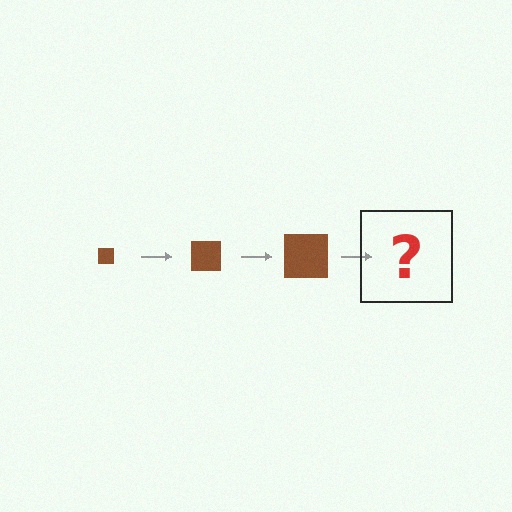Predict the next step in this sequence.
The next step is a brown square, larger than the previous one.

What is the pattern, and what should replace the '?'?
The pattern is that the square gets progressively larger each step. The '?' should be a brown square, larger than the previous one.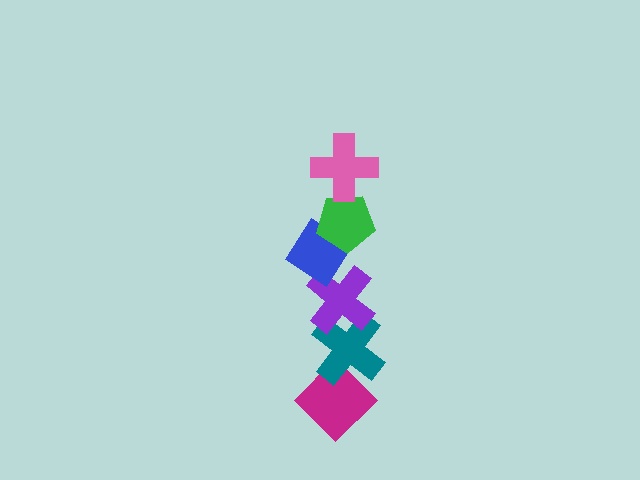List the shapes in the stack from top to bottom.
From top to bottom: the pink cross, the green pentagon, the blue diamond, the purple cross, the teal cross, the magenta diamond.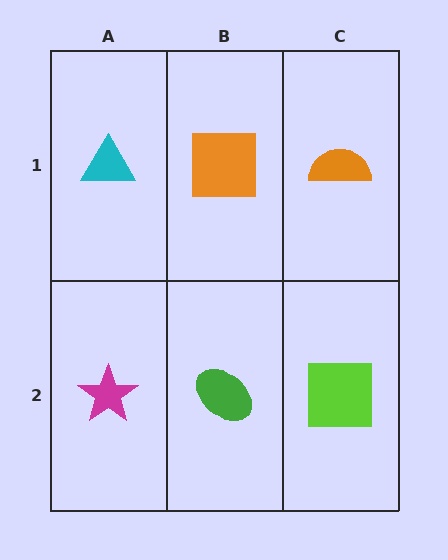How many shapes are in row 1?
3 shapes.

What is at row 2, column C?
A lime square.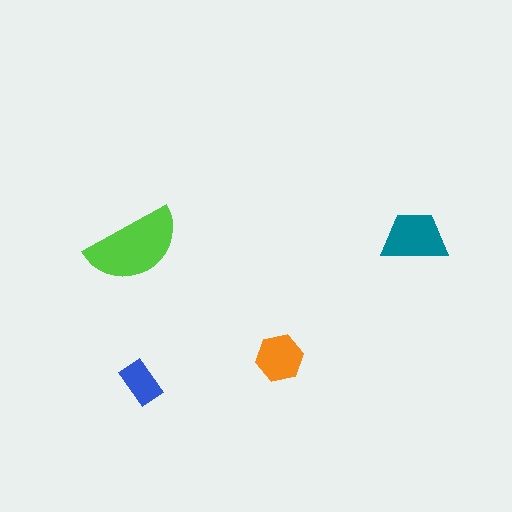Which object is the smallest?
The blue rectangle.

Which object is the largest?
The lime semicircle.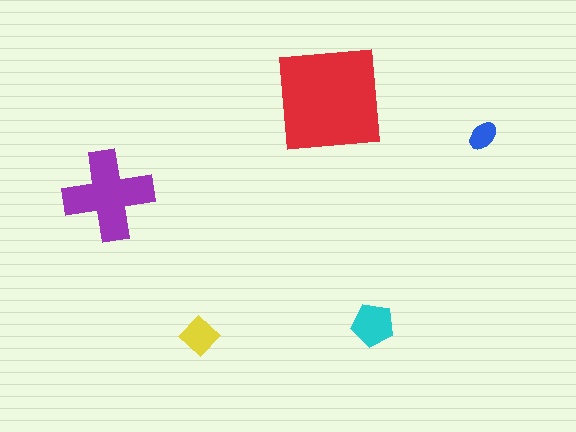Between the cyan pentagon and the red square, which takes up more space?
The red square.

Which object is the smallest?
The blue ellipse.